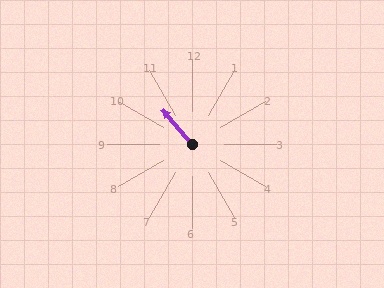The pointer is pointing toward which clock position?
Roughly 11 o'clock.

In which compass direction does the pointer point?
Northwest.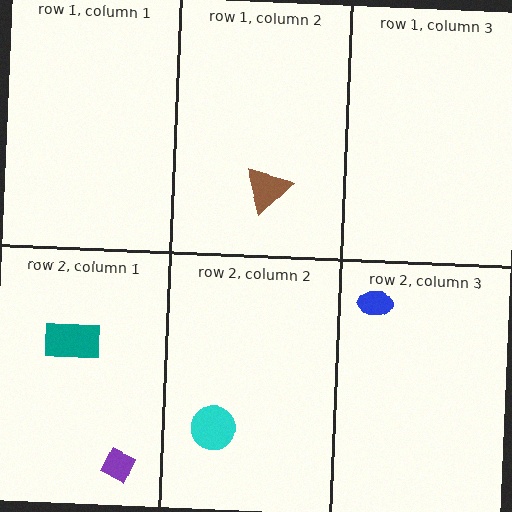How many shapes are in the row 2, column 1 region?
2.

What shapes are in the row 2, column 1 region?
The purple diamond, the teal rectangle.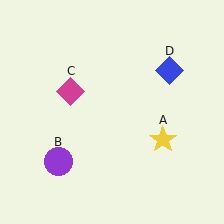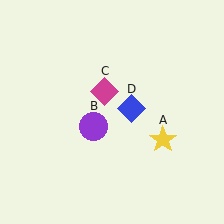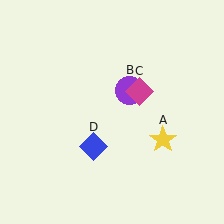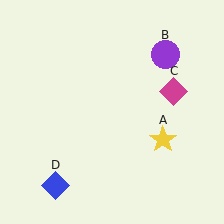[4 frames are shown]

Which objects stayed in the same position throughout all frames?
Yellow star (object A) remained stationary.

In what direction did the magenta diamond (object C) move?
The magenta diamond (object C) moved right.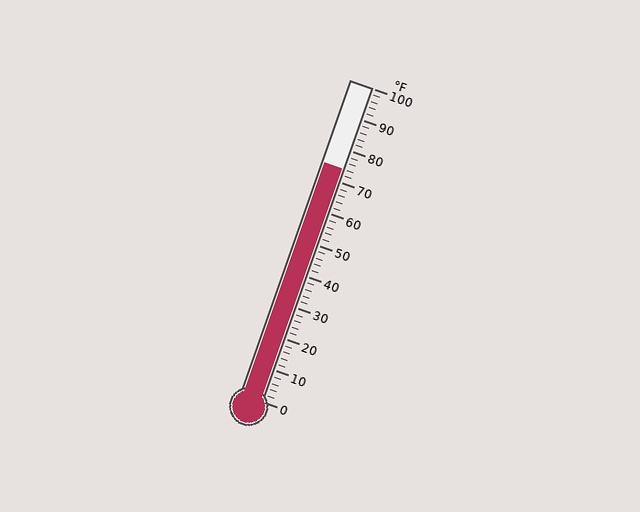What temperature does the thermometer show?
The thermometer shows approximately 74°F.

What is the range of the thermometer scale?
The thermometer scale ranges from 0°F to 100°F.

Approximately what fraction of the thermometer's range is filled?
The thermometer is filled to approximately 75% of its range.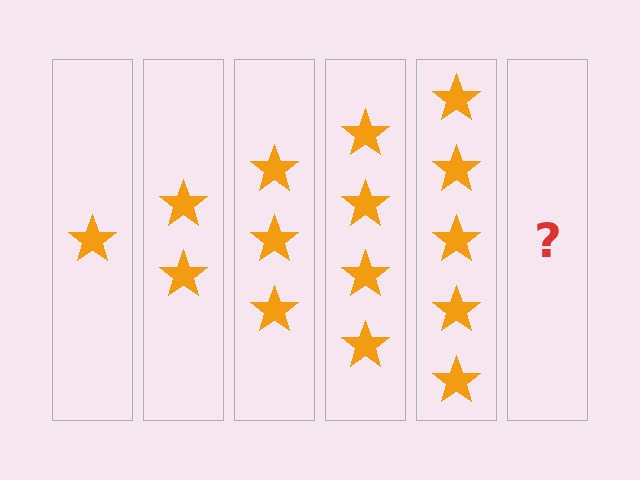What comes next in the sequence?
The next element should be 6 stars.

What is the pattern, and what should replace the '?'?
The pattern is that each step adds one more star. The '?' should be 6 stars.